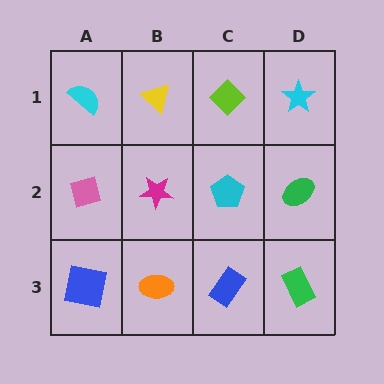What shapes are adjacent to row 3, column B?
A magenta star (row 2, column B), a blue square (row 3, column A), a blue rectangle (row 3, column C).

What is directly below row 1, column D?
A green ellipse.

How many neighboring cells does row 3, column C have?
3.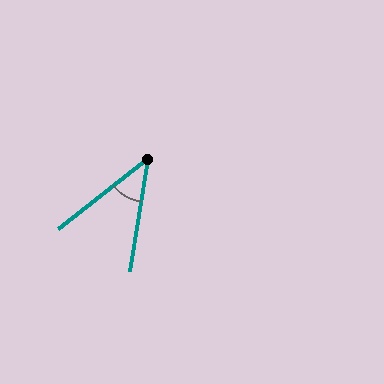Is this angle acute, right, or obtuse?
It is acute.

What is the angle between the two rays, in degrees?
Approximately 42 degrees.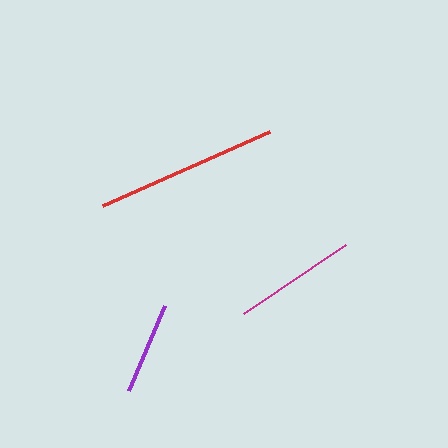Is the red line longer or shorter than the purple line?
The red line is longer than the purple line.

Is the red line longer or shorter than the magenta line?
The red line is longer than the magenta line.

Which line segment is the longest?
The red line is the longest at approximately 182 pixels.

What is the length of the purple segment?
The purple segment is approximately 92 pixels long.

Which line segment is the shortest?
The purple line is the shortest at approximately 92 pixels.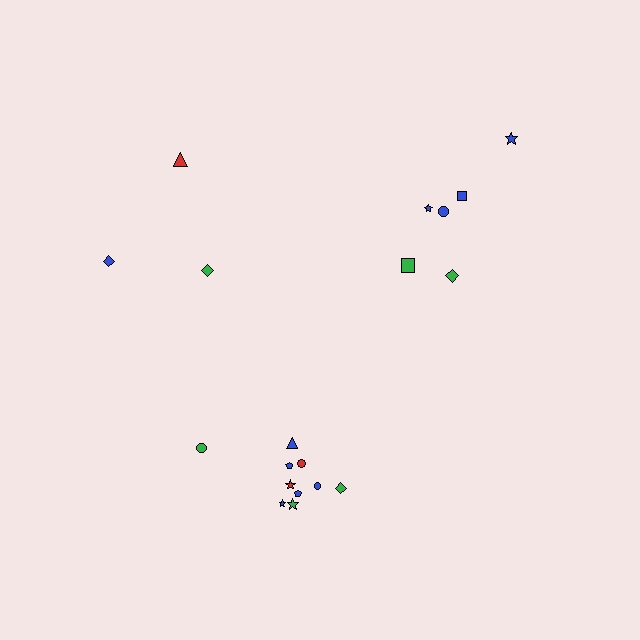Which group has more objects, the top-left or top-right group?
The top-right group.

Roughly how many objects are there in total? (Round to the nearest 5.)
Roughly 20 objects in total.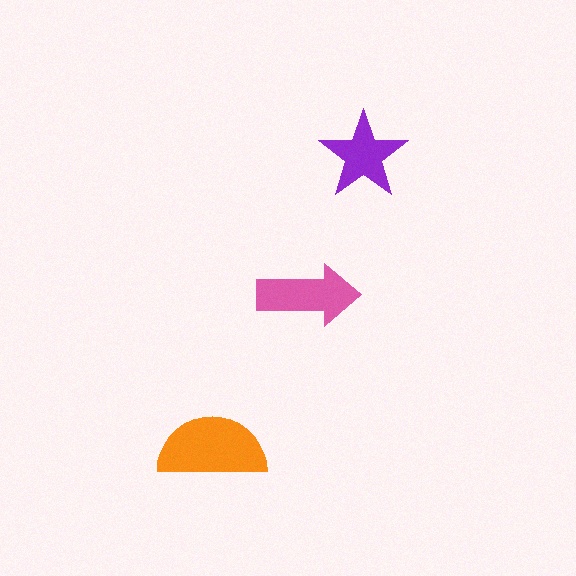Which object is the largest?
The orange semicircle.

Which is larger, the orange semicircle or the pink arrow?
The orange semicircle.